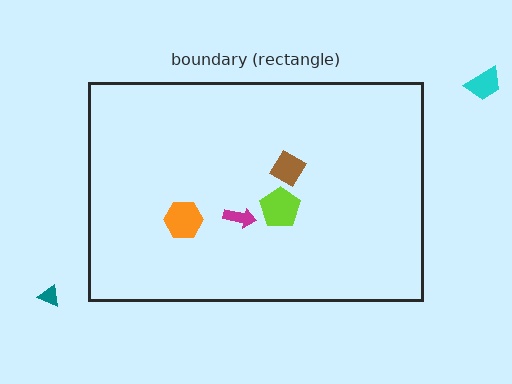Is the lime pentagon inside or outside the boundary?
Inside.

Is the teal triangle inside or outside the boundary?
Outside.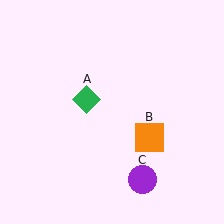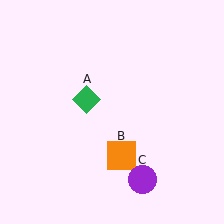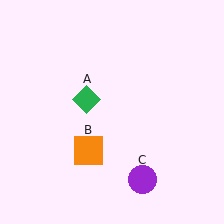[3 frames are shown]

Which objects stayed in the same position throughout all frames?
Green diamond (object A) and purple circle (object C) remained stationary.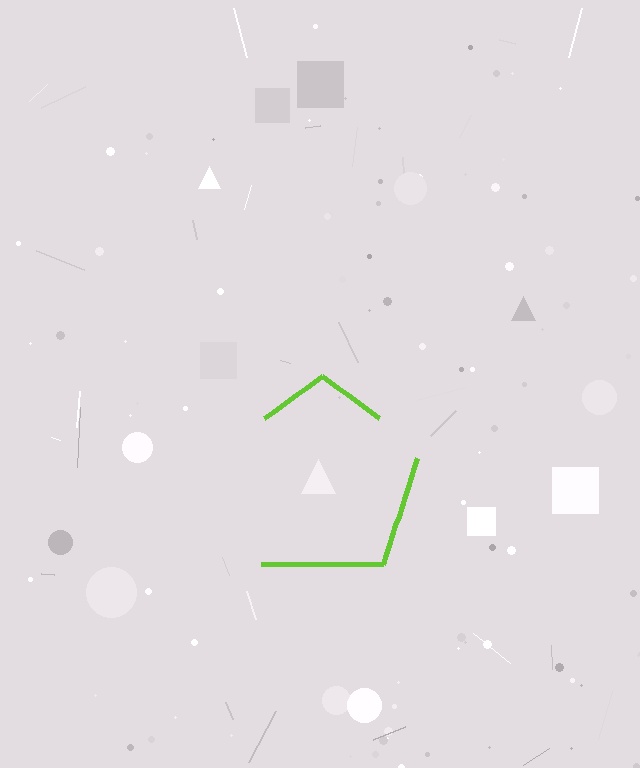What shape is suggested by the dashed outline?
The dashed outline suggests a pentagon.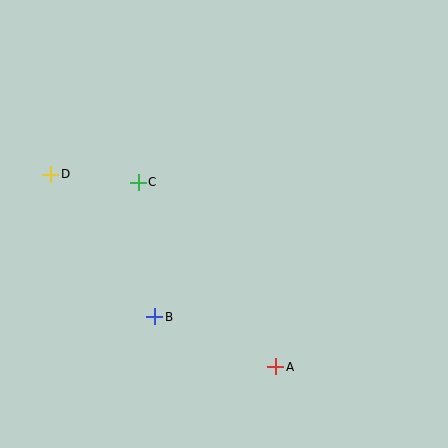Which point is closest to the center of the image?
Point C at (138, 182) is closest to the center.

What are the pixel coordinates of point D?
Point D is at (51, 174).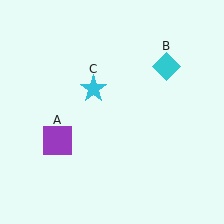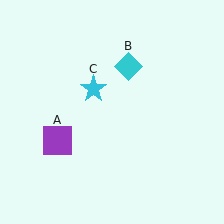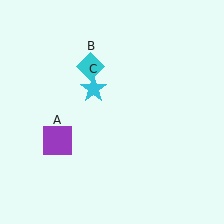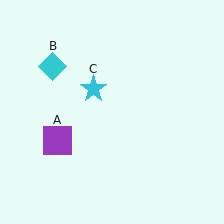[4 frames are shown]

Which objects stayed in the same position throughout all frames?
Purple square (object A) and cyan star (object C) remained stationary.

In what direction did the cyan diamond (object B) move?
The cyan diamond (object B) moved left.